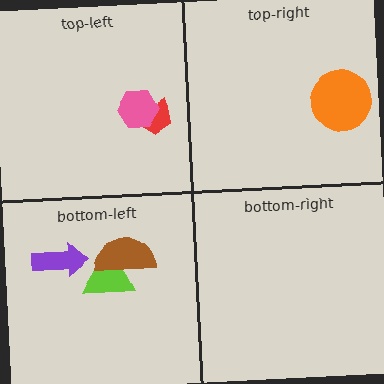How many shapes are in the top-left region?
2.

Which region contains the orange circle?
The top-right region.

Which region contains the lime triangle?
The bottom-left region.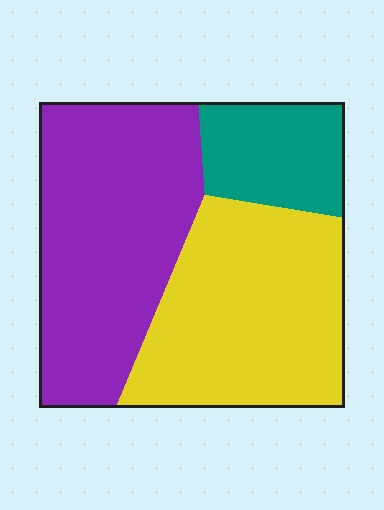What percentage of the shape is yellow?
Yellow covers 40% of the shape.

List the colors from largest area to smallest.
From largest to smallest: purple, yellow, teal.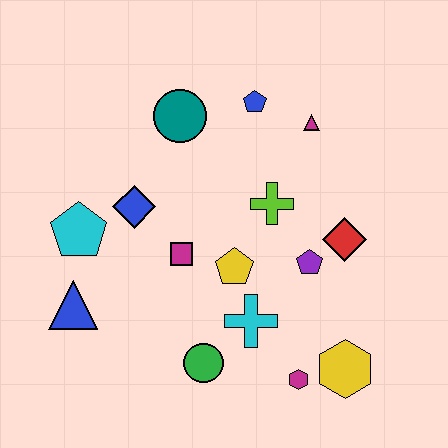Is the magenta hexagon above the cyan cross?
No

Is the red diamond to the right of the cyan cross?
Yes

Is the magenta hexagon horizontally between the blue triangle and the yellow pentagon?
No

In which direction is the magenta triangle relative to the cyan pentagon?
The magenta triangle is to the right of the cyan pentagon.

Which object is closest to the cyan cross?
The yellow pentagon is closest to the cyan cross.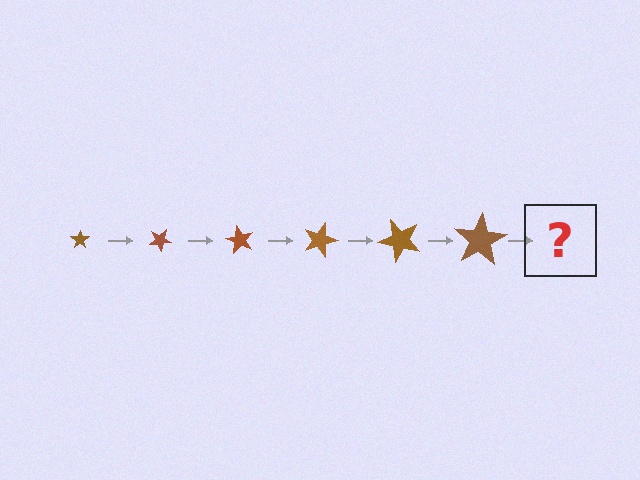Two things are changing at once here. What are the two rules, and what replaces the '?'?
The two rules are that the star grows larger each step and it rotates 30 degrees each step. The '?' should be a star, larger than the previous one and rotated 180 degrees from the start.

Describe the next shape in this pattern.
It should be a star, larger than the previous one and rotated 180 degrees from the start.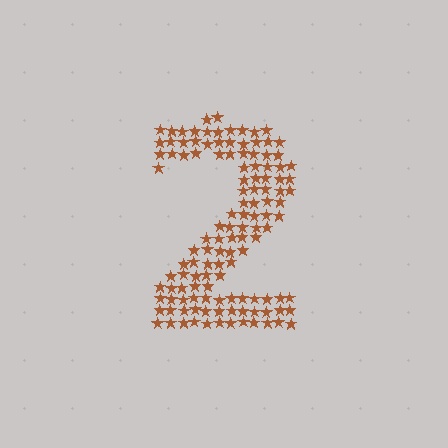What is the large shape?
The large shape is the digit 2.